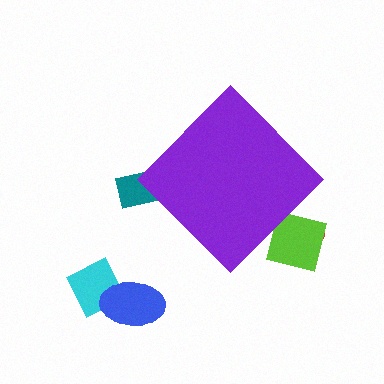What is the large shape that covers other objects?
A purple diamond.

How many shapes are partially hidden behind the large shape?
3 shapes are partially hidden.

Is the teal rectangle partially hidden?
Yes, the teal rectangle is partially hidden behind the purple diamond.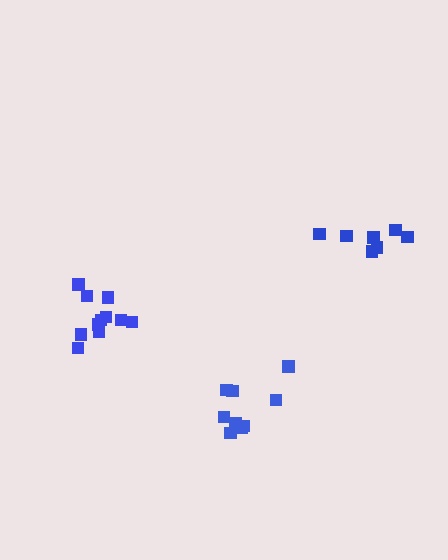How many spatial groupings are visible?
There are 3 spatial groupings.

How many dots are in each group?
Group 1: 9 dots, Group 2: 11 dots, Group 3: 7 dots (27 total).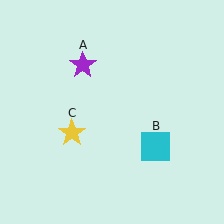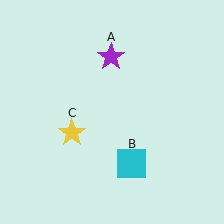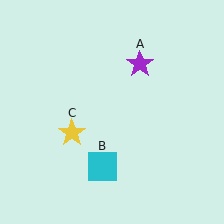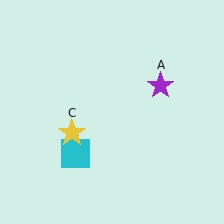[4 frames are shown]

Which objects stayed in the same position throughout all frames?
Yellow star (object C) remained stationary.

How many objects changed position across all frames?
2 objects changed position: purple star (object A), cyan square (object B).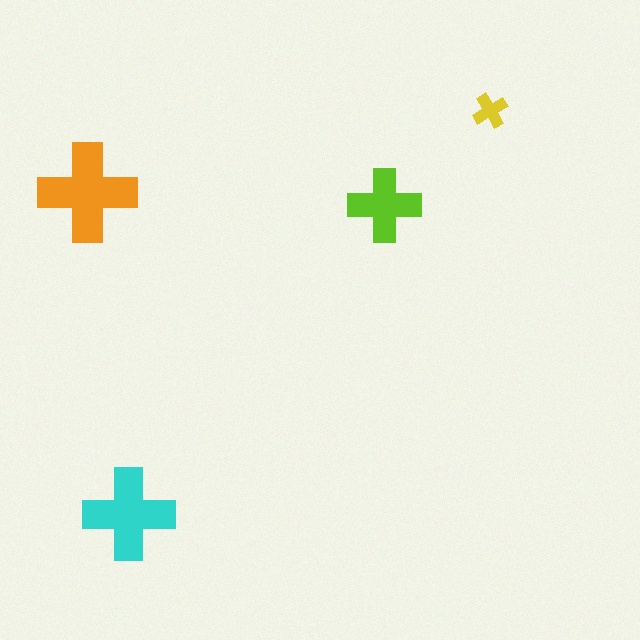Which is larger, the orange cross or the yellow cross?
The orange one.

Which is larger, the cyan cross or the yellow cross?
The cyan one.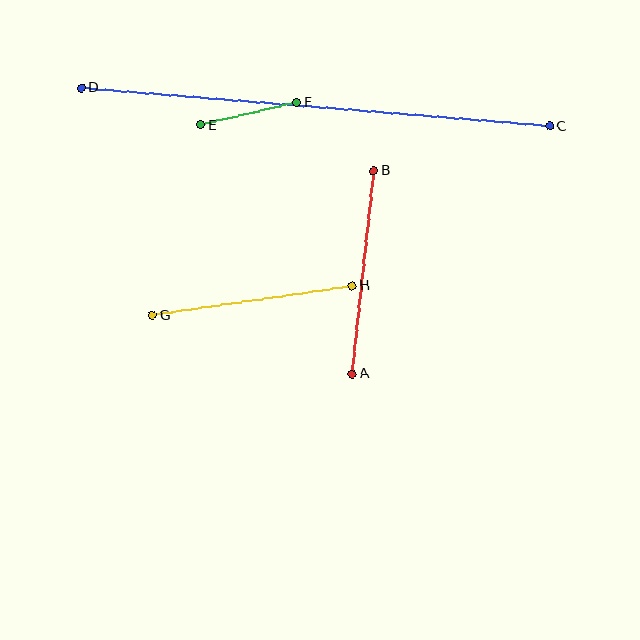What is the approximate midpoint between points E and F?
The midpoint is at approximately (249, 114) pixels.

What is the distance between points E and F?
The distance is approximately 99 pixels.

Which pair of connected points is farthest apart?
Points C and D are farthest apart.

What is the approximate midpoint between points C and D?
The midpoint is at approximately (316, 107) pixels.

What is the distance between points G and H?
The distance is approximately 202 pixels.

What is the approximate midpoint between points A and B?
The midpoint is at approximately (363, 272) pixels.